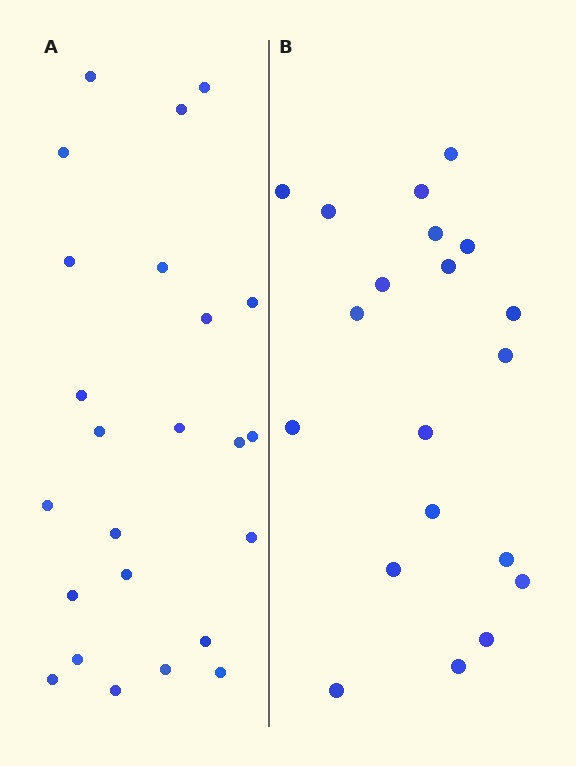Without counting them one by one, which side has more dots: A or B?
Region A (the left region) has more dots.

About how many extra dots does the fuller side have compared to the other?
Region A has about 4 more dots than region B.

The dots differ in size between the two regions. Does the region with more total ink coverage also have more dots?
No. Region B has more total ink coverage because its dots are larger, but region A actually contains more individual dots. Total area can be misleading — the number of items is what matters here.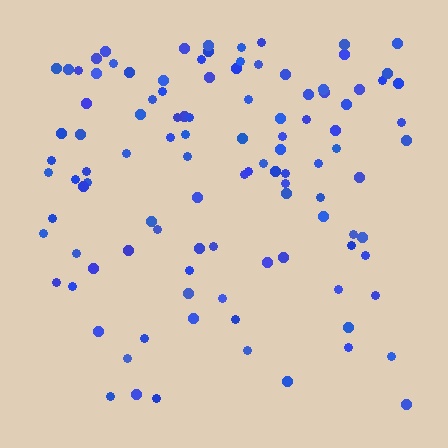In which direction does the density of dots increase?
From bottom to top, with the top side densest.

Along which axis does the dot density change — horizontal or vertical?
Vertical.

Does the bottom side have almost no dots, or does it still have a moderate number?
Still a moderate number, just noticeably fewer than the top.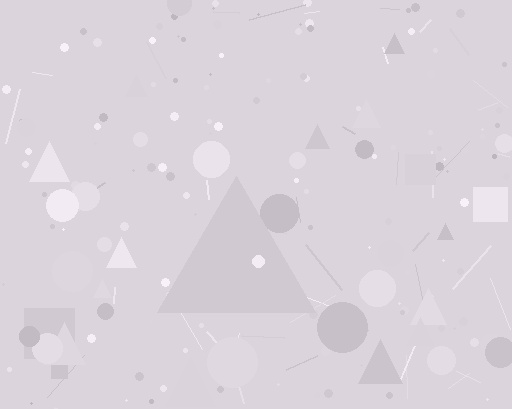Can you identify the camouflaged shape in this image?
The camouflaged shape is a triangle.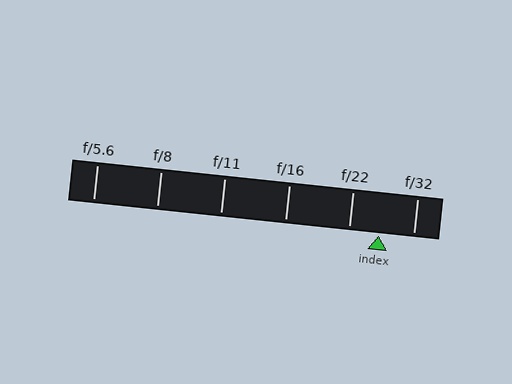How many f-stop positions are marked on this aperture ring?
There are 6 f-stop positions marked.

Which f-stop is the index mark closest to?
The index mark is closest to f/22.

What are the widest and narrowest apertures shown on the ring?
The widest aperture shown is f/5.6 and the narrowest is f/32.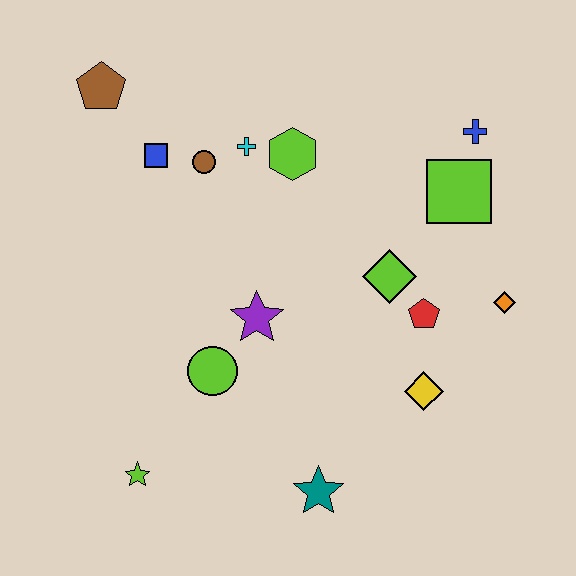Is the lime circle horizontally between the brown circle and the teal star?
Yes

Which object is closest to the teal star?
The yellow diamond is closest to the teal star.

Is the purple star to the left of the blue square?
No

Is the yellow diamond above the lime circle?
No